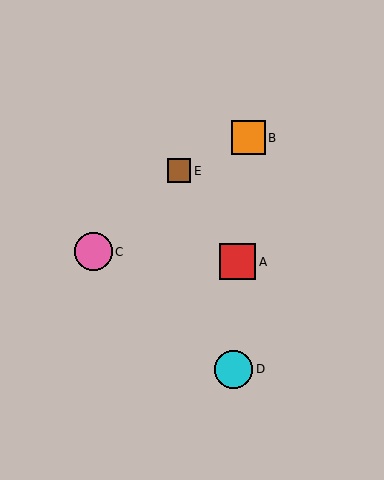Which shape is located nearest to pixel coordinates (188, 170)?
The brown square (labeled E) at (179, 171) is nearest to that location.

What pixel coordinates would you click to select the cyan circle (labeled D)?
Click at (234, 369) to select the cyan circle D.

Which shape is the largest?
The cyan circle (labeled D) is the largest.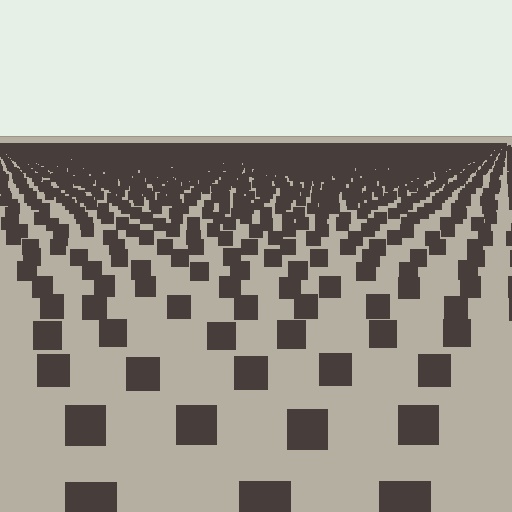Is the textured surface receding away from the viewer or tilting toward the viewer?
The surface is receding away from the viewer. Texture elements get smaller and denser toward the top.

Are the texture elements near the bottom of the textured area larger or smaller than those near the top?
Larger. Near the bottom, elements are closer to the viewer and appear at a bigger on-screen size.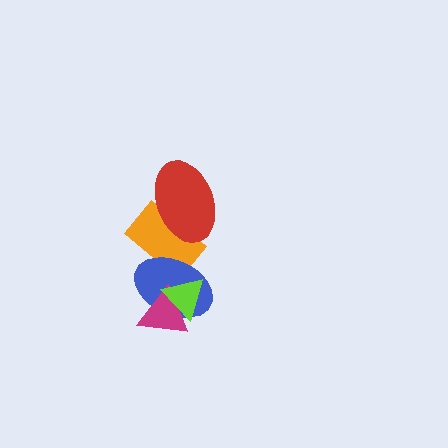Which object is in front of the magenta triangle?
The lime triangle is in front of the magenta triangle.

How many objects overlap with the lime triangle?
2 objects overlap with the lime triangle.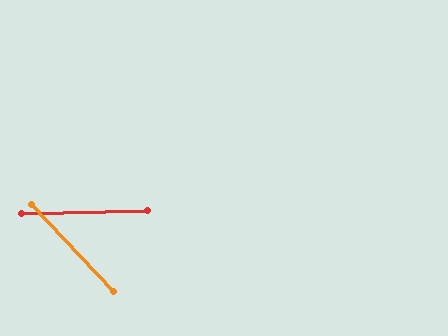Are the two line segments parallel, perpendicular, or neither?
Neither parallel nor perpendicular — they differ by about 48°.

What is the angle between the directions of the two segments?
Approximately 48 degrees.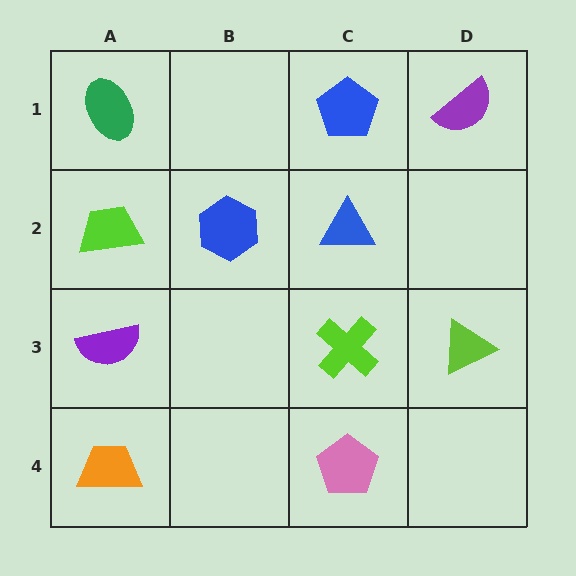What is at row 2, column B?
A blue hexagon.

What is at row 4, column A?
An orange trapezoid.